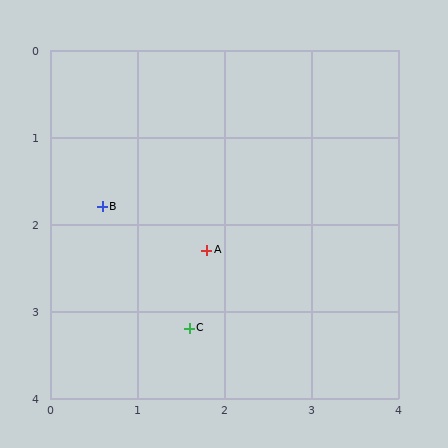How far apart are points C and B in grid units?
Points C and B are about 1.7 grid units apart.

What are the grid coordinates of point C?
Point C is at approximately (1.6, 3.2).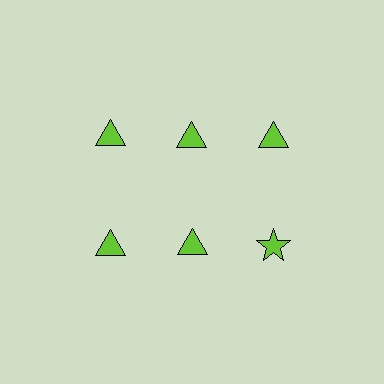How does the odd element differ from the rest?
It has a different shape: star instead of triangle.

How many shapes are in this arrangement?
There are 6 shapes arranged in a grid pattern.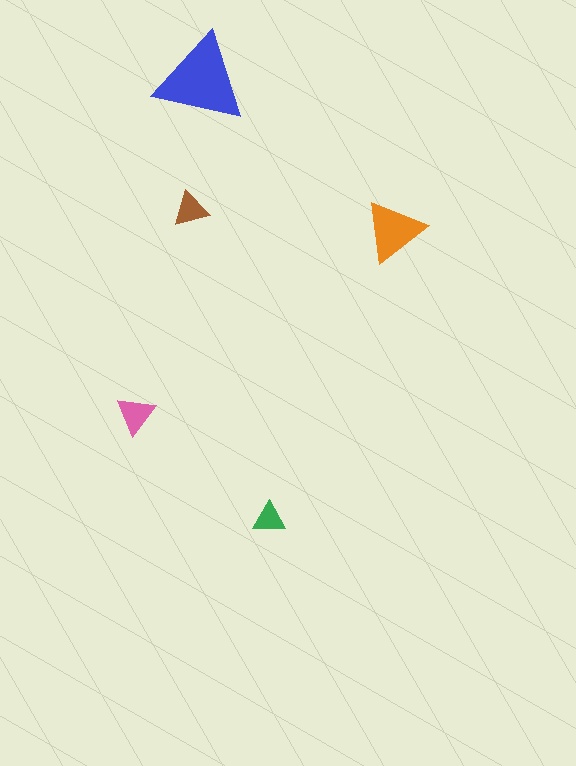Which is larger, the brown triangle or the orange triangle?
The orange one.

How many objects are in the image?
There are 5 objects in the image.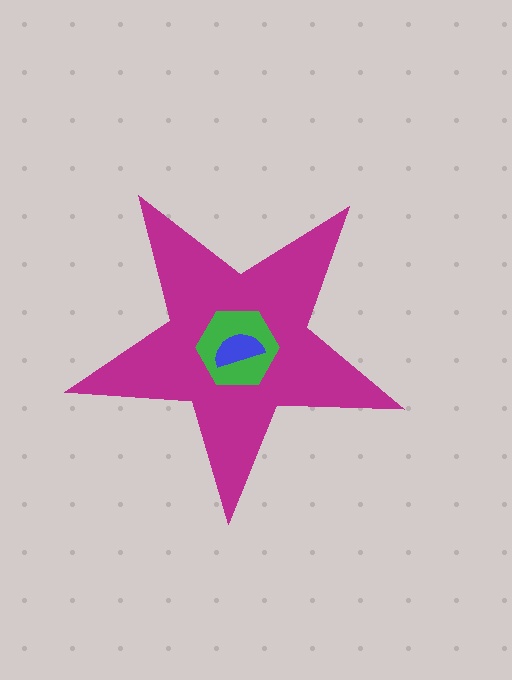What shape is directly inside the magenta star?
The green hexagon.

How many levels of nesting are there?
3.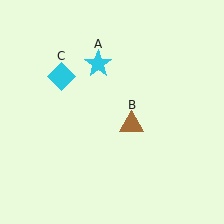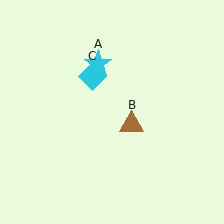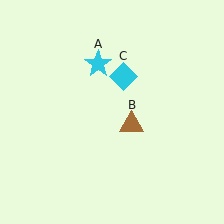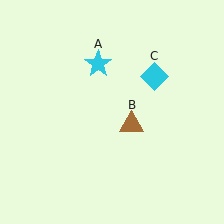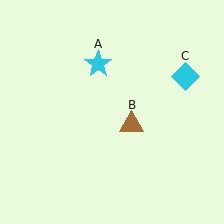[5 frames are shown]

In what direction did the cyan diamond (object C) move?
The cyan diamond (object C) moved right.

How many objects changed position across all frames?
1 object changed position: cyan diamond (object C).